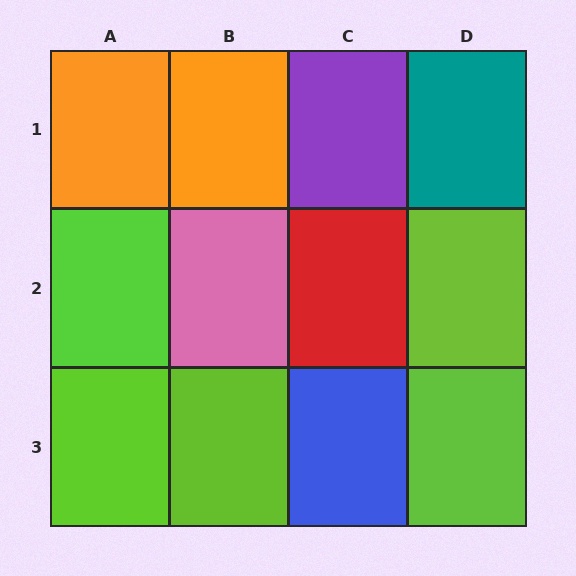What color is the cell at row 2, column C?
Red.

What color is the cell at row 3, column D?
Lime.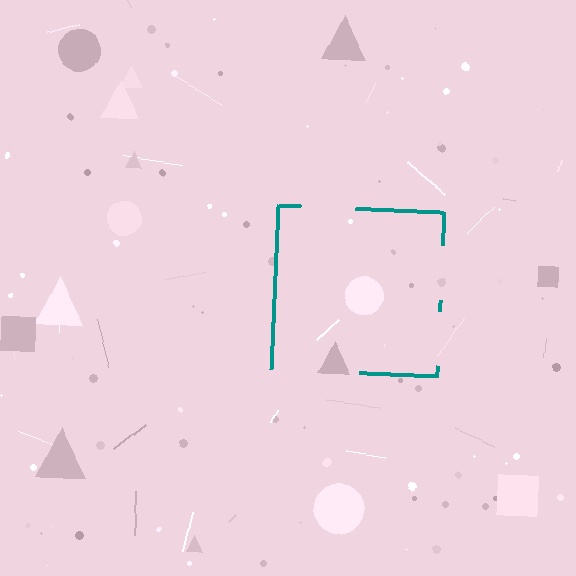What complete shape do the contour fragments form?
The contour fragments form a square.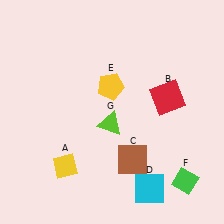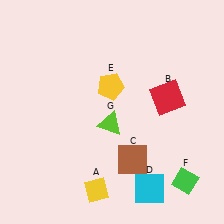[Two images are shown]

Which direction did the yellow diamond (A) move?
The yellow diamond (A) moved right.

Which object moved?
The yellow diamond (A) moved right.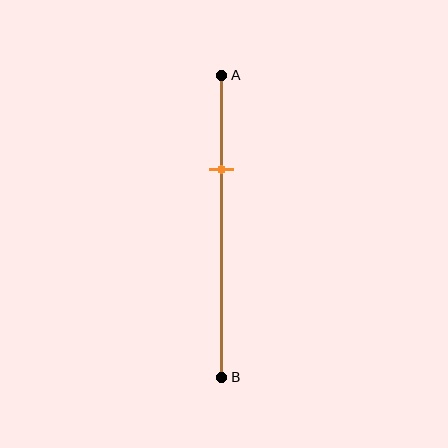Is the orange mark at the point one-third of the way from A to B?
Yes, the mark is approximately at the one-third point.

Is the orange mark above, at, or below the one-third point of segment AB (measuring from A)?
The orange mark is approximately at the one-third point of segment AB.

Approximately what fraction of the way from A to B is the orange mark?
The orange mark is approximately 30% of the way from A to B.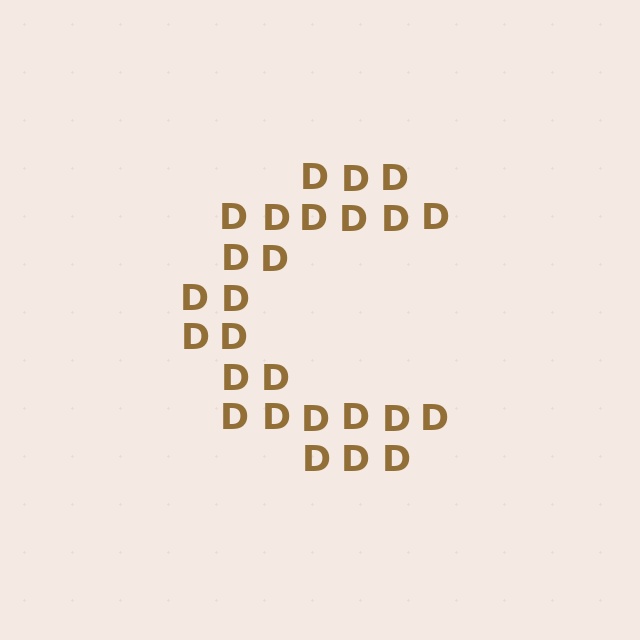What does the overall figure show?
The overall figure shows the letter C.